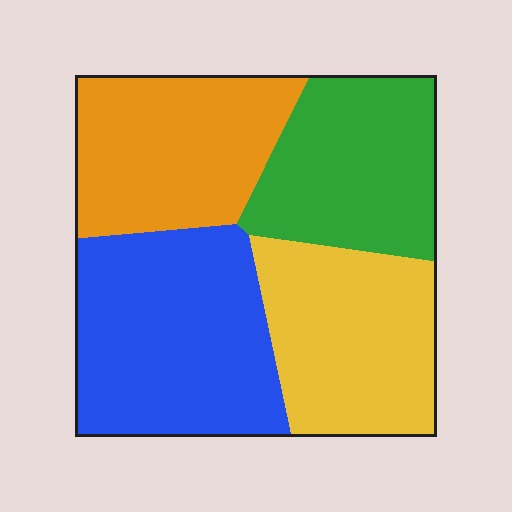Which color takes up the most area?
Blue, at roughly 30%.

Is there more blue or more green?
Blue.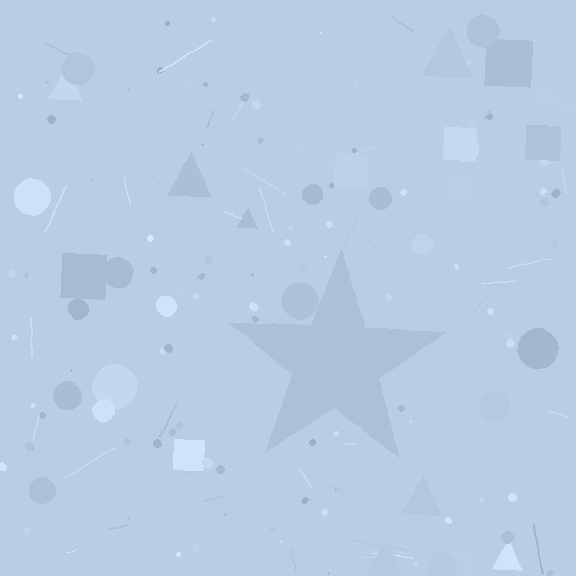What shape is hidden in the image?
A star is hidden in the image.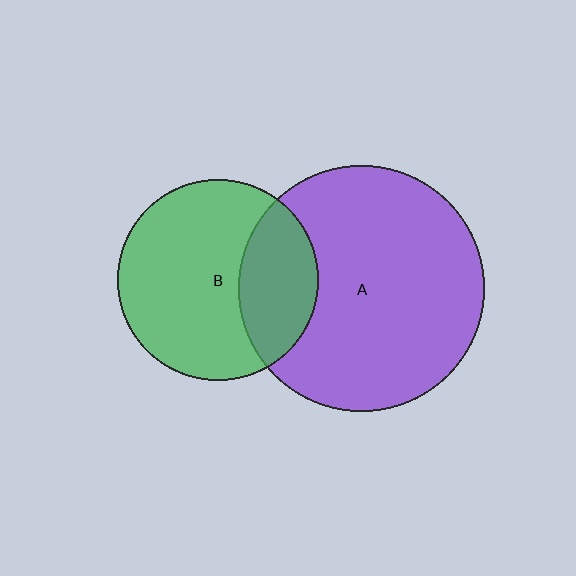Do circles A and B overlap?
Yes.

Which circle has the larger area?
Circle A (purple).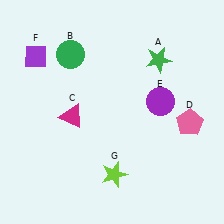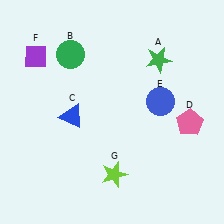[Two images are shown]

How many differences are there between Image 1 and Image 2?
There are 2 differences between the two images.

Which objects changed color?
C changed from magenta to blue. E changed from purple to blue.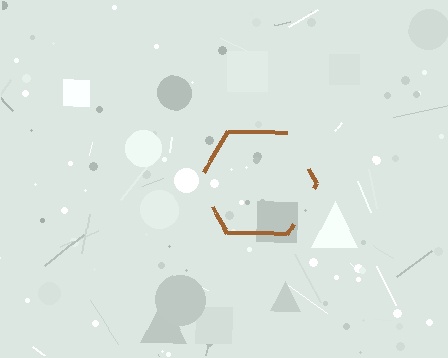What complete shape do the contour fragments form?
The contour fragments form a hexagon.